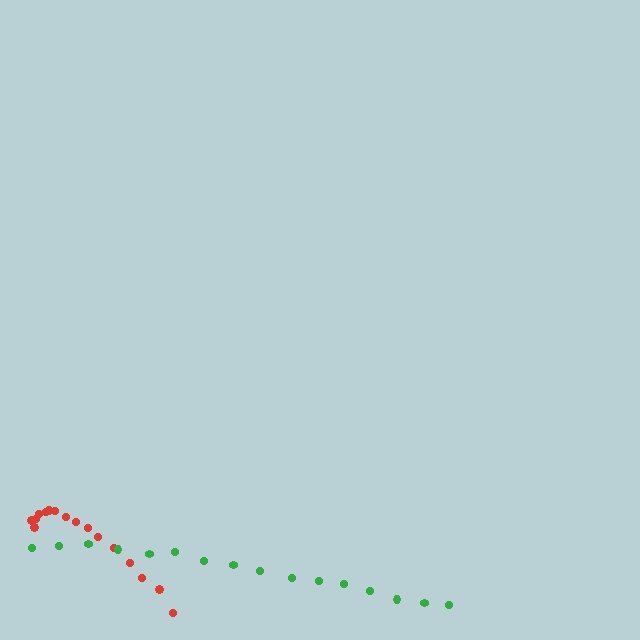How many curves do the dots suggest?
There are 2 distinct paths.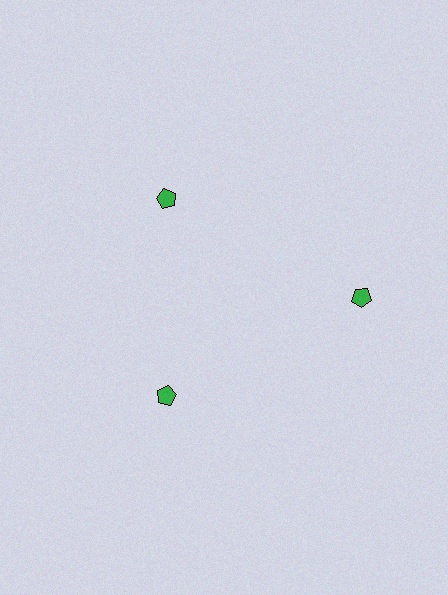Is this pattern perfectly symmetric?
No. The 3 green pentagons are arranged in a ring, but one element near the 3 o'clock position is pushed outward from the center, breaking the 3-fold rotational symmetry.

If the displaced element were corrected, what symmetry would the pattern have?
It would have 3-fold rotational symmetry — the pattern would map onto itself every 120 degrees.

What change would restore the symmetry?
The symmetry would be restored by moving it inward, back onto the ring so that all 3 pentagons sit at equal angles and equal distance from the center.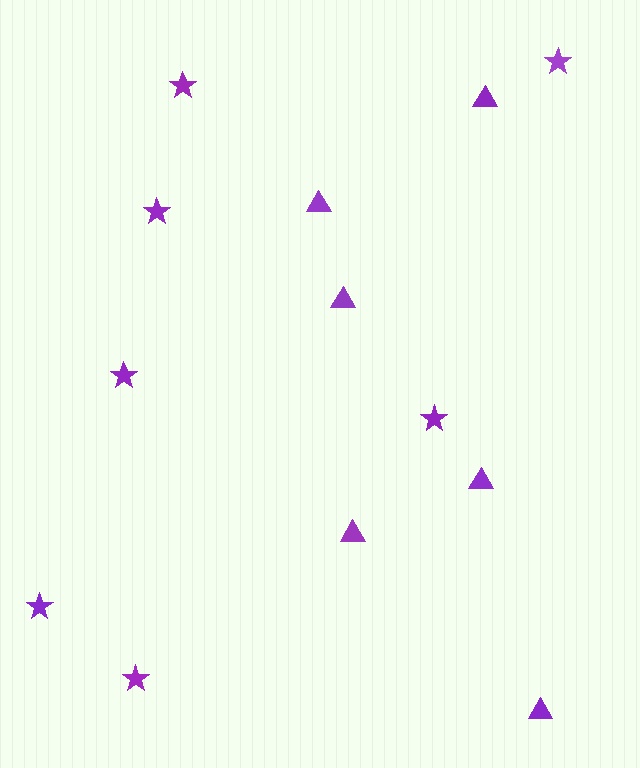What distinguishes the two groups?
There are 2 groups: one group of triangles (6) and one group of stars (7).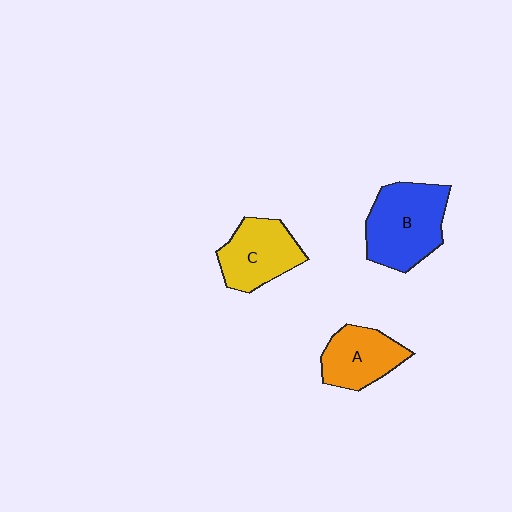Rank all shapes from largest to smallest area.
From largest to smallest: B (blue), C (yellow), A (orange).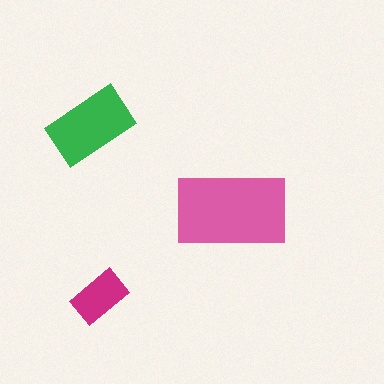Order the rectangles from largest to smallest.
the pink one, the green one, the magenta one.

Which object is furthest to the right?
The pink rectangle is rightmost.